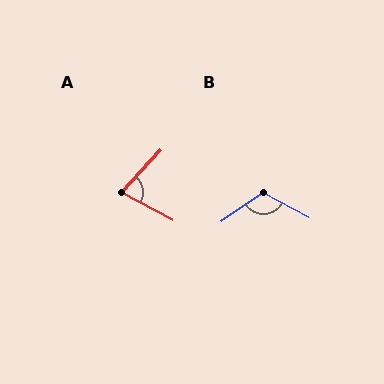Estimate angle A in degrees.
Approximately 75 degrees.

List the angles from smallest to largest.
A (75°), B (117°).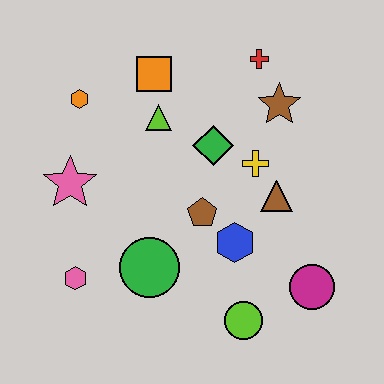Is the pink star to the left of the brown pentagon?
Yes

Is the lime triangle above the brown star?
No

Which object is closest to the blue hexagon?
The brown pentagon is closest to the blue hexagon.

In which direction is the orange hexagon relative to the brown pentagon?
The orange hexagon is to the left of the brown pentagon.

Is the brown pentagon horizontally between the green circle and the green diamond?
Yes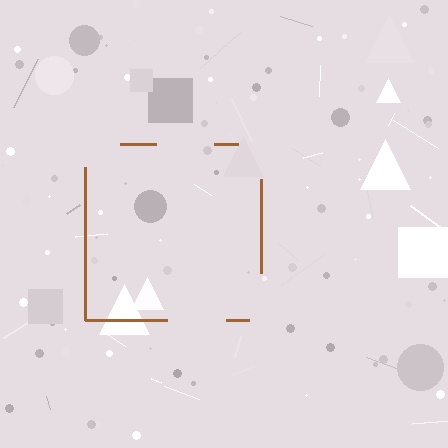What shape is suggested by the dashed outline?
The dashed outline suggests a square.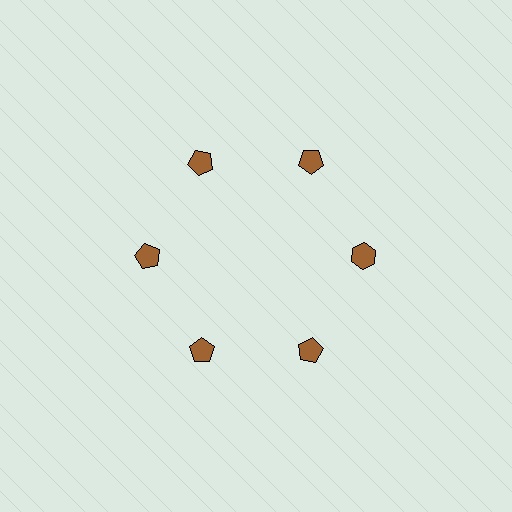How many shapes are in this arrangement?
There are 6 shapes arranged in a ring pattern.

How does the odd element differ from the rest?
It has a different shape: hexagon instead of pentagon.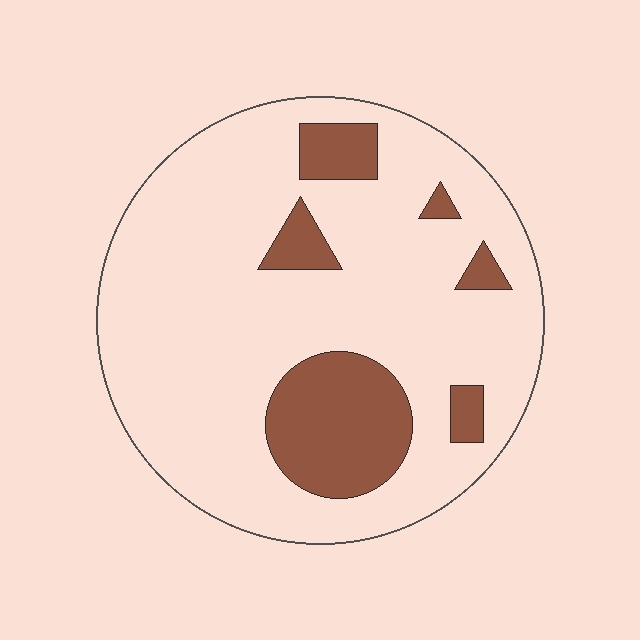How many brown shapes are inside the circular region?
6.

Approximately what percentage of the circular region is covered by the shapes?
Approximately 20%.